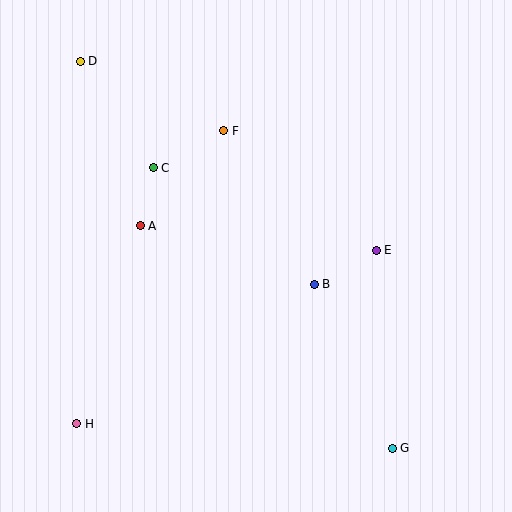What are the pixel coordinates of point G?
Point G is at (392, 448).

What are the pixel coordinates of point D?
Point D is at (80, 61).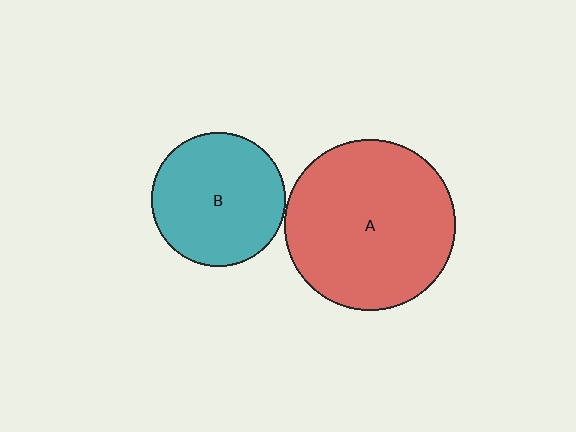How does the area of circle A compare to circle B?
Approximately 1.6 times.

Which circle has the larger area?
Circle A (red).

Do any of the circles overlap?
No, none of the circles overlap.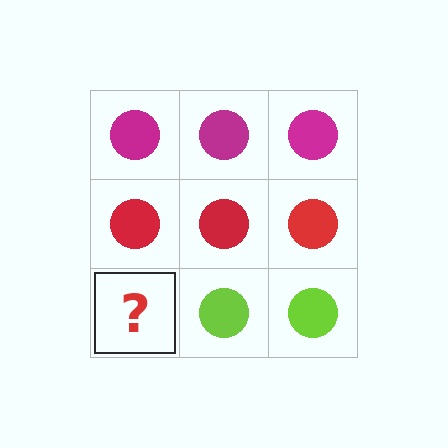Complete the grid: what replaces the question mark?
The question mark should be replaced with a lime circle.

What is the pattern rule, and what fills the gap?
The rule is that each row has a consistent color. The gap should be filled with a lime circle.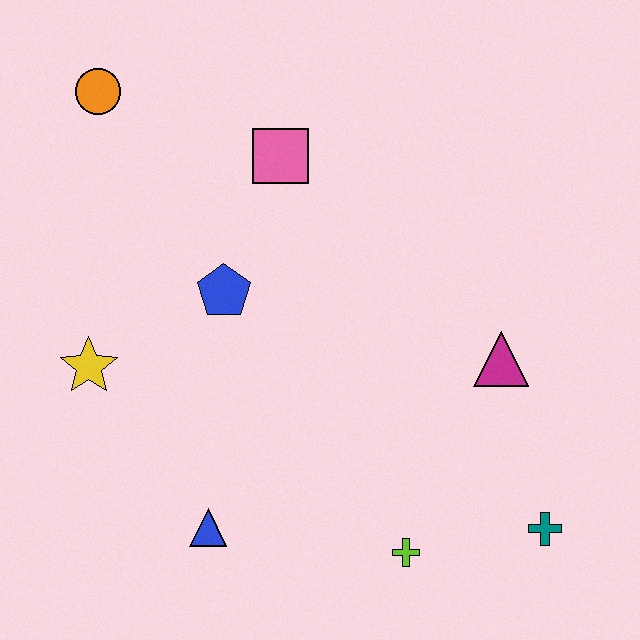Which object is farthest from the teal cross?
The orange circle is farthest from the teal cross.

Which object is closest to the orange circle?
The pink square is closest to the orange circle.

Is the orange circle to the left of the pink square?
Yes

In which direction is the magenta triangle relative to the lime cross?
The magenta triangle is above the lime cross.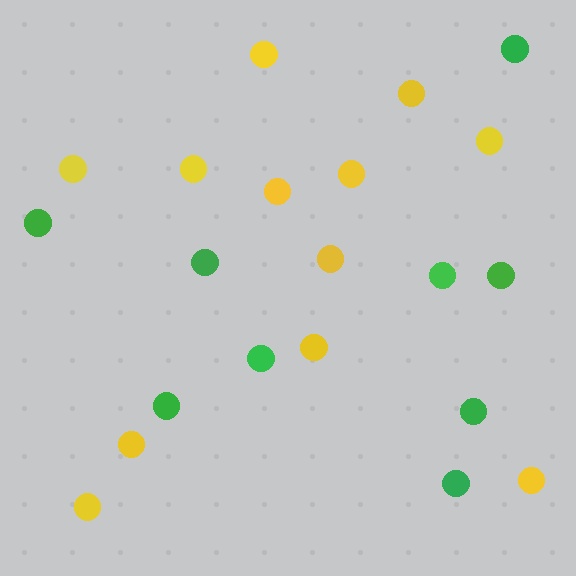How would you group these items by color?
There are 2 groups: one group of green circles (9) and one group of yellow circles (12).